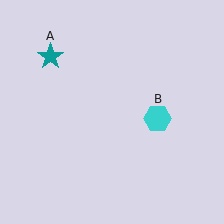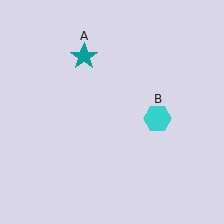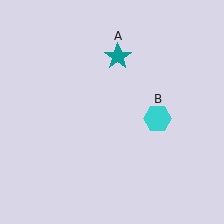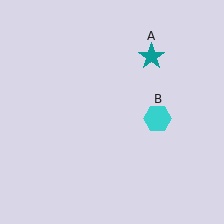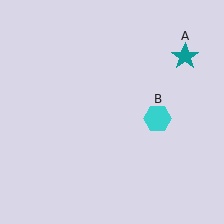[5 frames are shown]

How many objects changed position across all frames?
1 object changed position: teal star (object A).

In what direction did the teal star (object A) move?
The teal star (object A) moved right.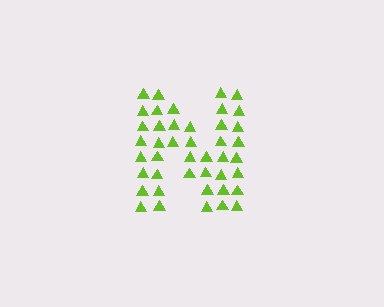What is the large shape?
The large shape is the letter N.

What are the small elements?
The small elements are triangles.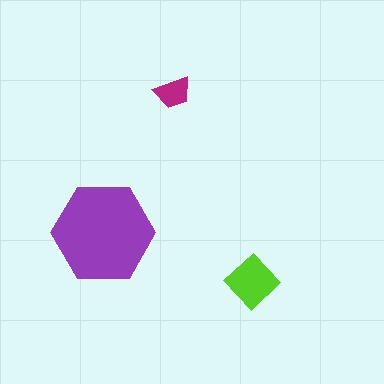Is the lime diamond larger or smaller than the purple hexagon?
Smaller.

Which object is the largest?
The purple hexagon.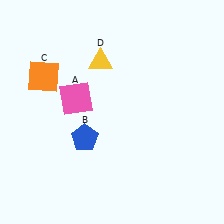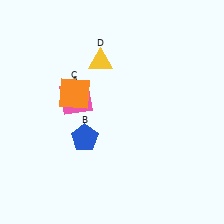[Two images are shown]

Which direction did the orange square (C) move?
The orange square (C) moved right.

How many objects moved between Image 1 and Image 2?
1 object moved between the two images.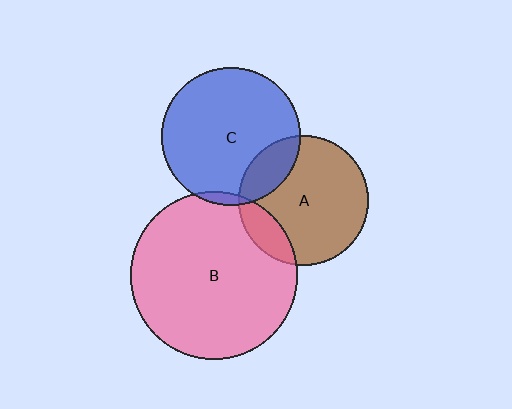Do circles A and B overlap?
Yes.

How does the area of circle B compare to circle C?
Approximately 1.5 times.